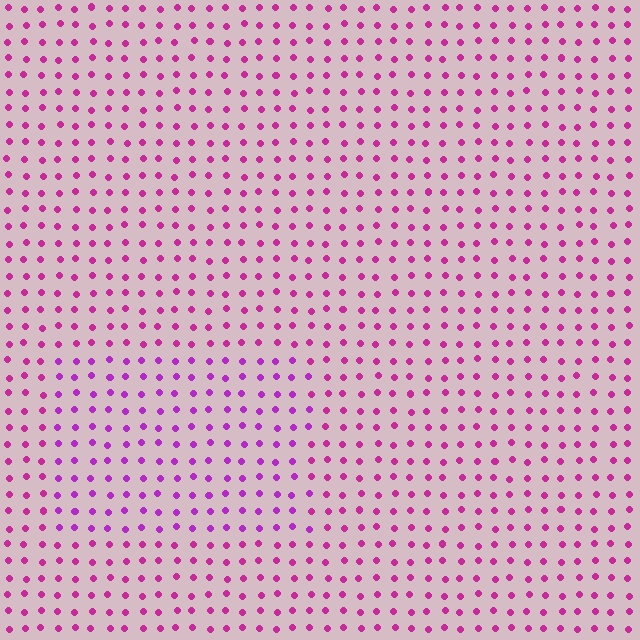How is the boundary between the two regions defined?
The boundary is defined purely by a slight shift in hue (about 24 degrees). Spacing, size, and orientation are identical on both sides.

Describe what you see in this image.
The image is filled with small magenta elements in a uniform arrangement. A rectangle-shaped region is visible where the elements are tinted to a slightly different hue, forming a subtle color boundary.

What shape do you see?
I see a rectangle.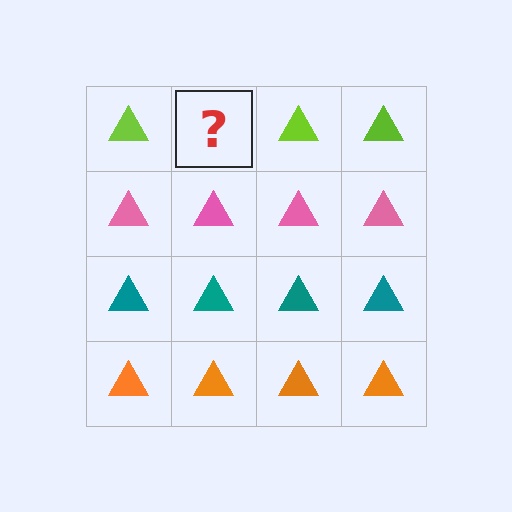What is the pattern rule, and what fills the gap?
The rule is that each row has a consistent color. The gap should be filled with a lime triangle.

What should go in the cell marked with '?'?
The missing cell should contain a lime triangle.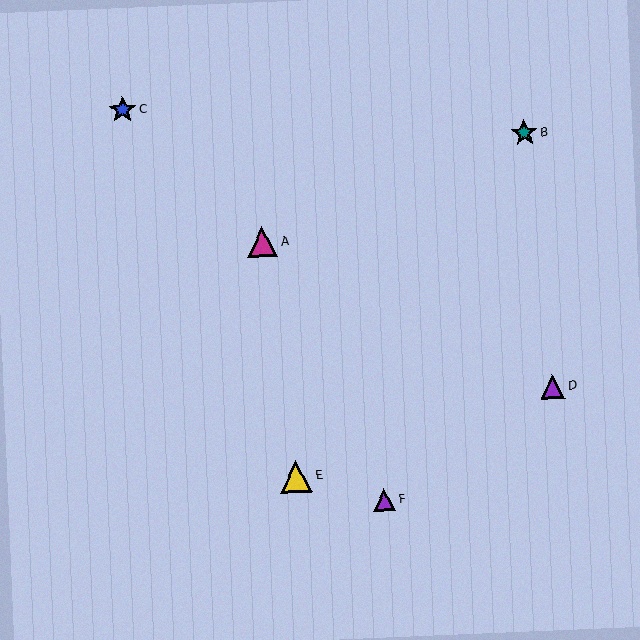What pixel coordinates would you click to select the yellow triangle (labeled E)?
Click at (296, 476) to select the yellow triangle E.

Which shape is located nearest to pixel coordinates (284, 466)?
The yellow triangle (labeled E) at (296, 476) is nearest to that location.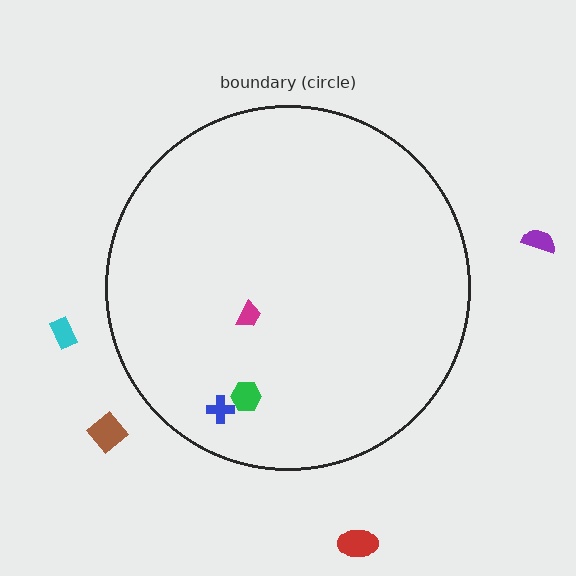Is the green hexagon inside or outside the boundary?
Inside.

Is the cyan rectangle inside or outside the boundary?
Outside.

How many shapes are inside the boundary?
3 inside, 4 outside.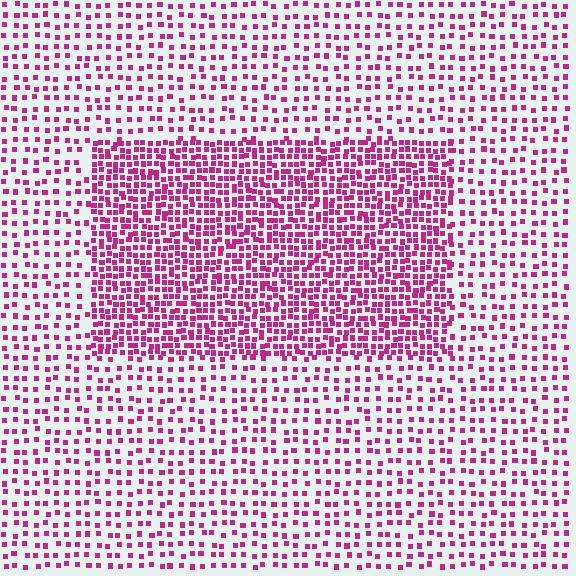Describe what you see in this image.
The image contains small magenta elements arranged at two different densities. A rectangle-shaped region is visible where the elements are more densely packed than the surrounding area.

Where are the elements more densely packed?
The elements are more densely packed inside the rectangle boundary.